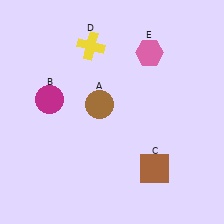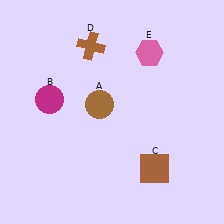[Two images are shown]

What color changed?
The cross (D) changed from yellow in Image 1 to brown in Image 2.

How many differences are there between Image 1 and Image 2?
There is 1 difference between the two images.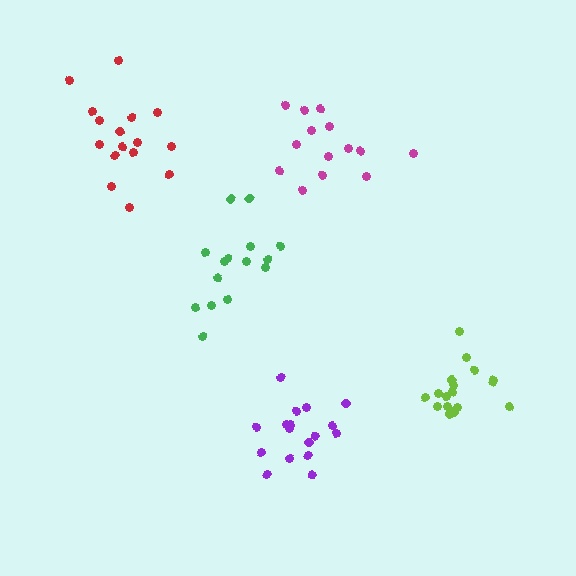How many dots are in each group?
Group 1: 14 dots, Group 2: 17 dots, Group 3: 15 dots, Group 4: 17 dots, Group 5: 16 dots (79 total).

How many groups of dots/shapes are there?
There are 5 groups.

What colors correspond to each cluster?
The clusters are colored: magenta, lime, green, purple, red.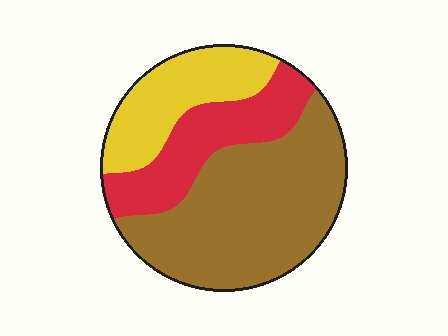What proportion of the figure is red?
Red takes up about one quarter (1/4) of the figure.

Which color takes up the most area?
Brown, at roughly 55%.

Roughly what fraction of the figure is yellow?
Yellow covers around 25% of the figure.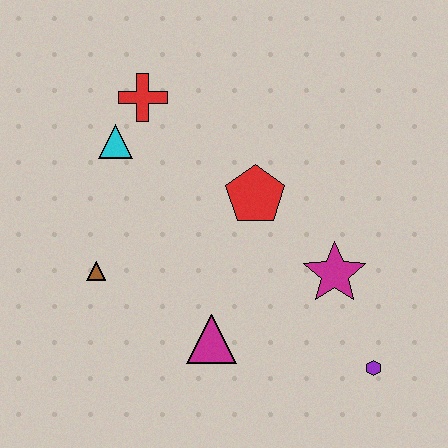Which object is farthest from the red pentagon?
The purple hexagon is farthest from the red pentagon.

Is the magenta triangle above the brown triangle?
No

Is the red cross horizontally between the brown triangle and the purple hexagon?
Yes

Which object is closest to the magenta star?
The purple hexagon is closest to the magenta star.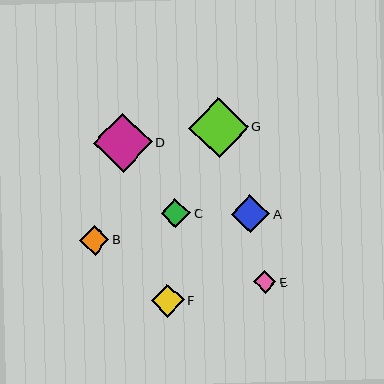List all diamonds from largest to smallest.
From largest to smallest: G, D, A, F, B, C, E.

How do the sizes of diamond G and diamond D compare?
Diamond G and diamond D are approximately the same size.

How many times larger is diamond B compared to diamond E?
Diamond B is approximately 1.3 times the size of diamond E.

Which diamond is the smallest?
Diamond E is the smallest with a size of approximately 23 pixels.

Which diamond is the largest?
Diamond G is the largest with a size of approximately 60 pixels.